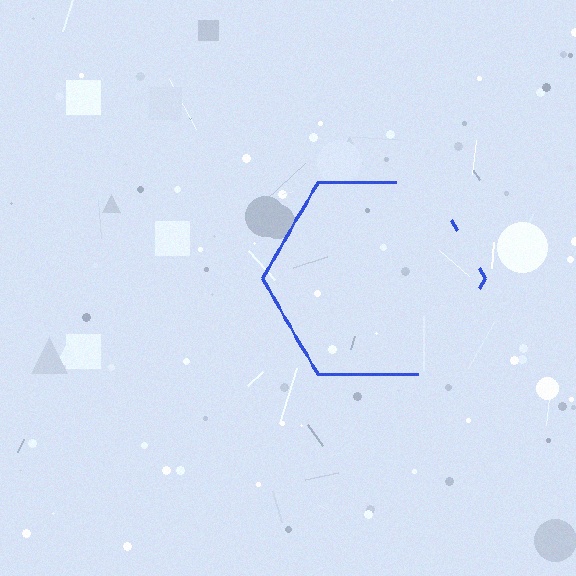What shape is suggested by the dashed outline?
The dashed outline suggests a hexagon.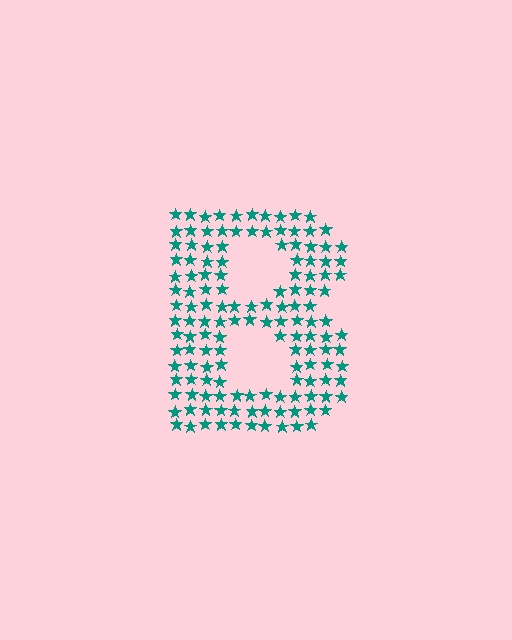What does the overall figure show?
The overall figure shows the letter B.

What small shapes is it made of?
It is made of small stars.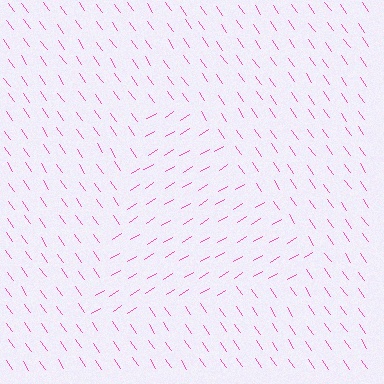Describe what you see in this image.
The image is filled with small pink line segments. A triangle region in the image has lines oriented differently from the surrounding lines, creating a visible texture boundary.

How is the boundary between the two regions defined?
The boundary is defined purely by a change in line orientation (approximately 87 degrees difference). All lines are the same color and thickness.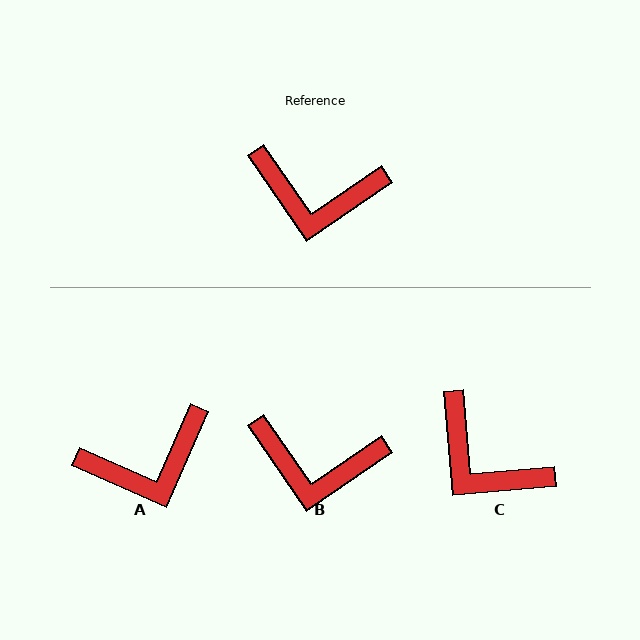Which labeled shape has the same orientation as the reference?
B.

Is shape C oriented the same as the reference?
No, it is off by about 30 degrees.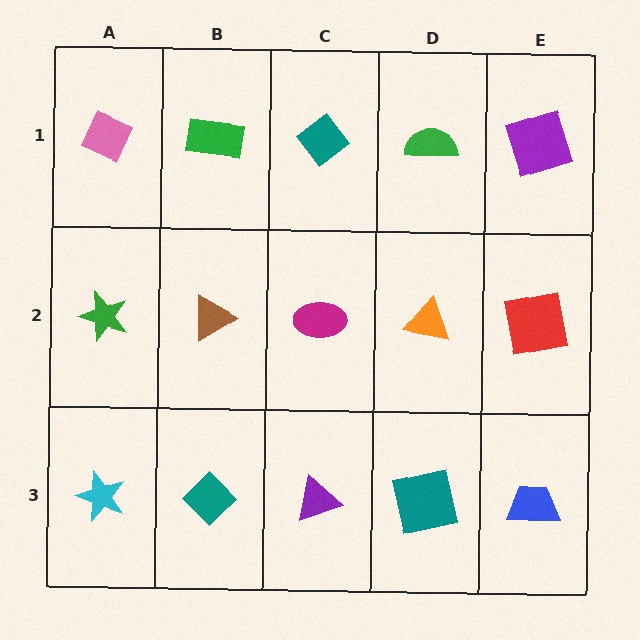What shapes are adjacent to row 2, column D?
A green semicircle (row 1, column D), a teal square (row 3, column D), a magenta ellipse (row 2, column C), a red square (row 2, column E).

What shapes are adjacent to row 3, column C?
A magenta ellipse (row 2, column C), a teal diamond (row 3, column B), a teal square (row 3, column D).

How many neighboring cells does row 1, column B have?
3.